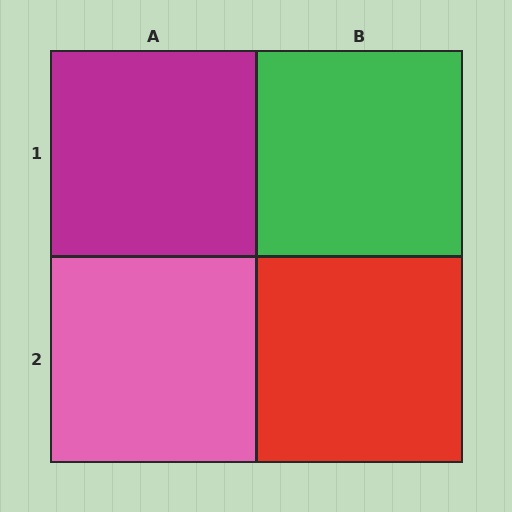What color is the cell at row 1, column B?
Green.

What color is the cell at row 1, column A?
Magenta.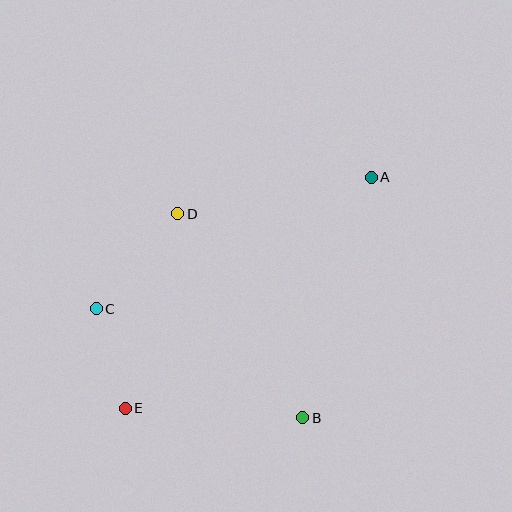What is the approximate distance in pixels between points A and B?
The distance between A and B is approximately 250 pixels.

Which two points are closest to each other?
Points C and E are closest to each other.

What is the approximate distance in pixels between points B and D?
The distance between B and D is approximately 239 pixels.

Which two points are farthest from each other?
Points A and E are farthest from each other.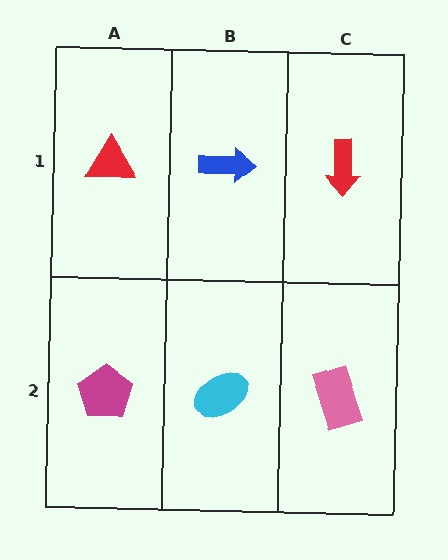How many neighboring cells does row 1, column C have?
2.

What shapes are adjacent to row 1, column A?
A magenta pentagon (row 2, column A), a blue arrow (row 1, column B).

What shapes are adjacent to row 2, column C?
A red arrow (row 1, column C), a cyan ellipse (row 2, column B).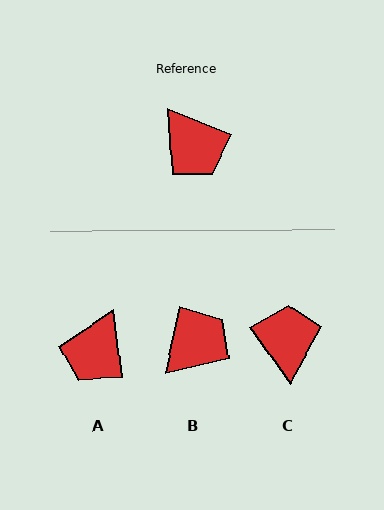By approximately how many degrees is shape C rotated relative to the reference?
Approximately 147 degrees counter-clockwise.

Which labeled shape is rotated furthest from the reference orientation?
C, about 147 degrees away.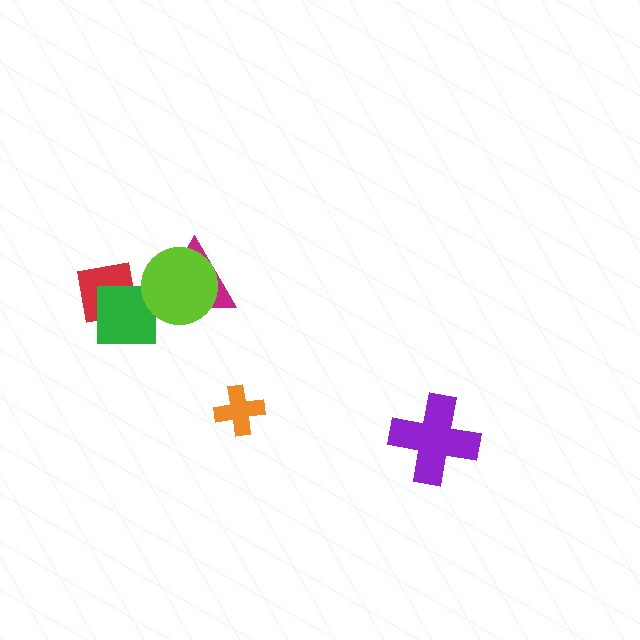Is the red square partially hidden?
Yes, it is partially covered by another shape.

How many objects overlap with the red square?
1 object overlaps with the red square.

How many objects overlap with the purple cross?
0 objects overlap with the purple cross.